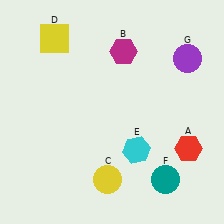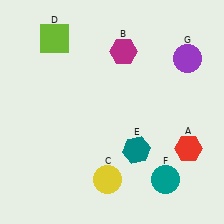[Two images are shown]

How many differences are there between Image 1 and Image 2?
There are 2 differences between the two images.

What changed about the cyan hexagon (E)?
In Image 1, E is cyan. In Image 2, it changed to teal.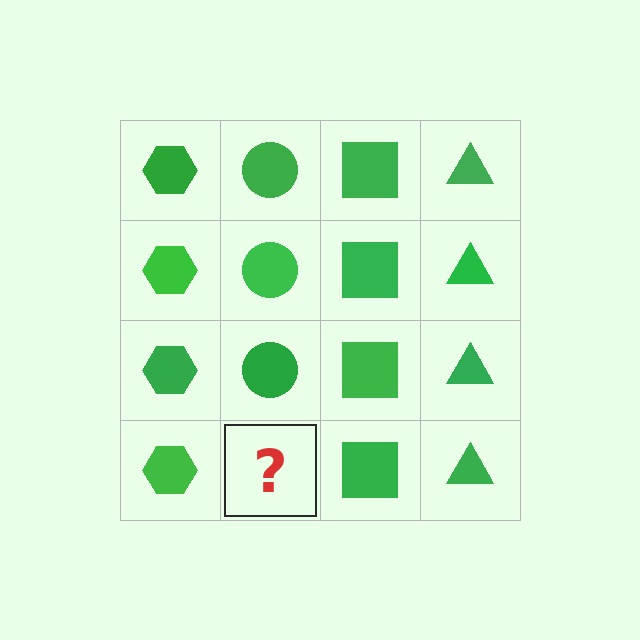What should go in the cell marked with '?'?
The missing cell should contain a green circle.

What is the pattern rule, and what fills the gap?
The rule is that each column has a consistent shape. The gap should be filled with a green circle.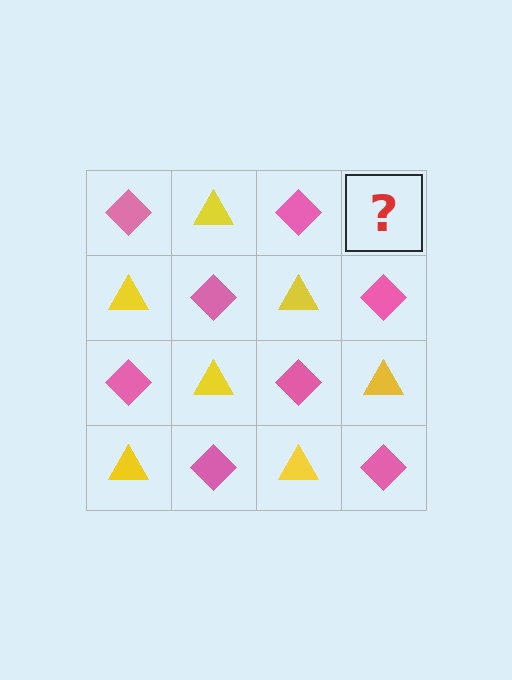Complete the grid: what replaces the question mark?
The question mark should be replaced with a yellow triangle.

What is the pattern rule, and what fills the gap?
The rule is that it alternates pink diamond and yellow triangle in a checkerboard pattern. The gap should be filled with a yellow triangle.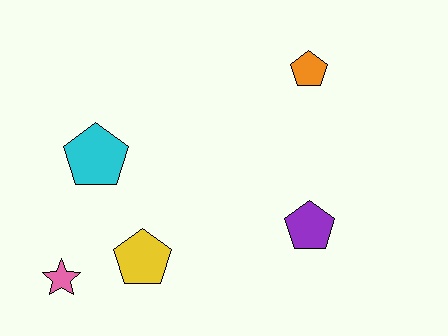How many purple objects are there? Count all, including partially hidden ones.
There is 1 purple object.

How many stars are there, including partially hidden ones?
There is 1 star.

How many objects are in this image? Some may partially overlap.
There are 5 objects.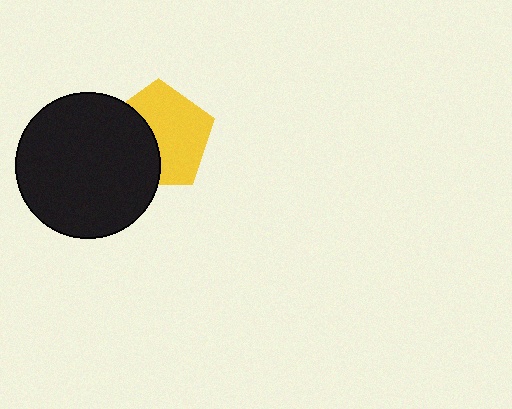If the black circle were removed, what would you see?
You would see the complete yellow pentagon.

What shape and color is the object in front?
The object in front is a black circle.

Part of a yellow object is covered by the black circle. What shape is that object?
It is a pentagon.